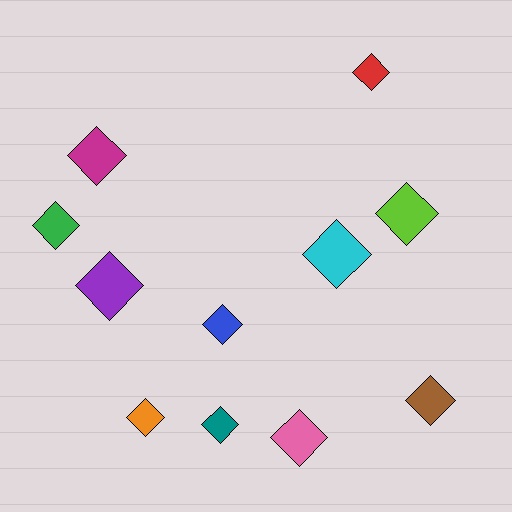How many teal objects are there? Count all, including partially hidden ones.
There is 1 teal object.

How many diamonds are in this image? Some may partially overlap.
There are 11 diamonds.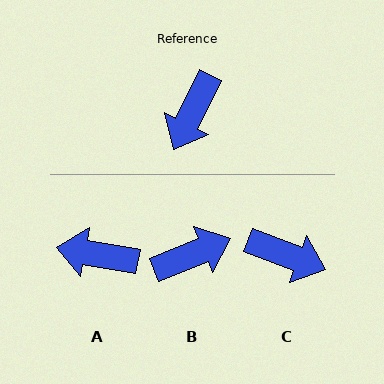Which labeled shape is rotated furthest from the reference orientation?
B, about 139 degrees away.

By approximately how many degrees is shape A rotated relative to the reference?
Approximately 74 degrees clockwise.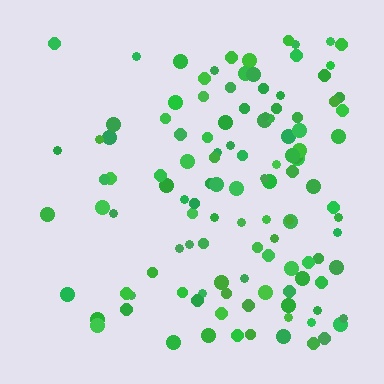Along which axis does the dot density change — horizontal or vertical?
Horizontal.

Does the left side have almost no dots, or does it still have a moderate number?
Still a moderate number, just noticeably fewer than the right.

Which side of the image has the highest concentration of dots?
The right.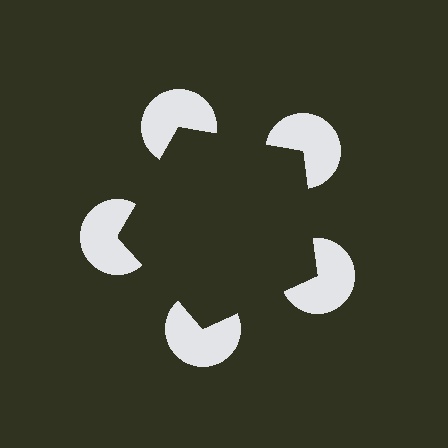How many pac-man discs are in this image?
There are 5 — one at each vertex of the illusory pentagon.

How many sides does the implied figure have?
5 sides.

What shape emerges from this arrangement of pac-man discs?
An illusory pentagon — its edges are inferred from the aligned wedge cuts in the pac-man discs, not physically drawn.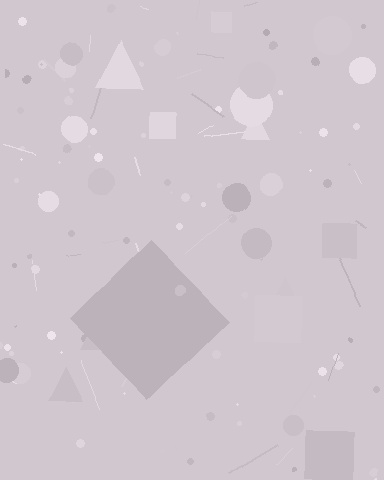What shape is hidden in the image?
A diamond is hidden in the image.